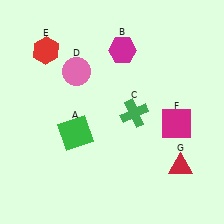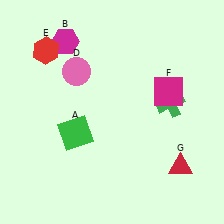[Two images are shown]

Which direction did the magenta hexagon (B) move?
The magenta hexagon (B) moved left.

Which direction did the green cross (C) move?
The green cross (C) moved right.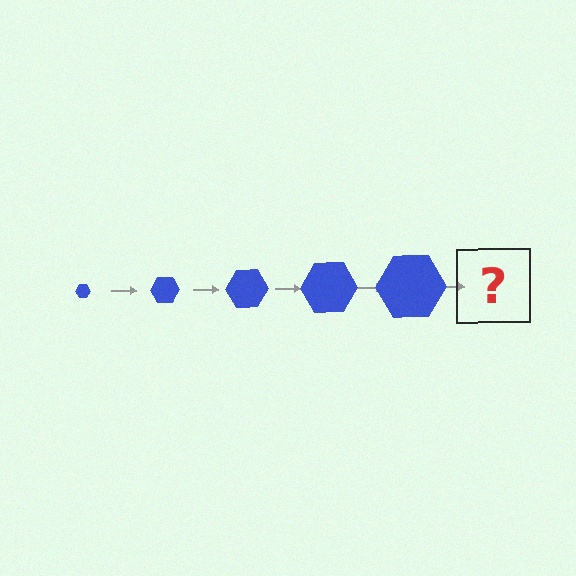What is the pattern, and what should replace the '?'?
The pattern is that the hexagon gets progressively larger each step. The '?' should be a blue hexagon, larger than the previous one.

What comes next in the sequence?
The next element should be a blue hexagon, larger than the previous one.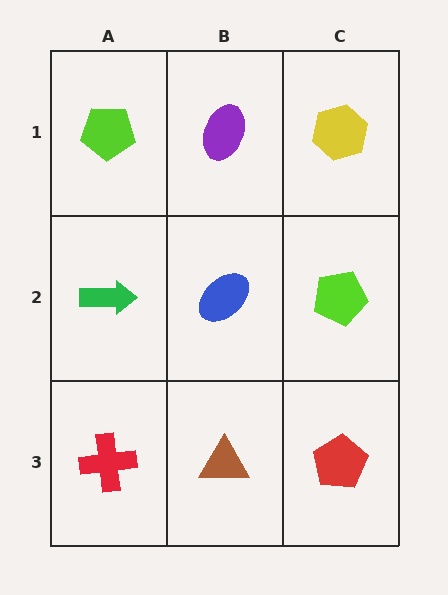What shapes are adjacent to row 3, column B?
A blue ellipse (row 2, column B), a red cross (row 3, column A), a red pentagon (row 3, column C).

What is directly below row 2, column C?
A red pentagon.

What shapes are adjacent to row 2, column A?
A lime pentagon (row 1, column A), a red cross (row 3, column A), a blue ellipse (row 2, column B).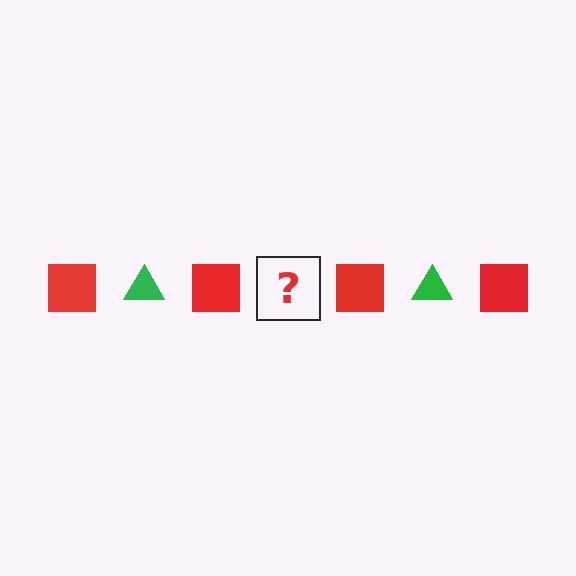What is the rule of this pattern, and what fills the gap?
The rule is that the pattern alternates between red square and green triangle. The gap should be filled with a green triangle.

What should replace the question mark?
The question mark should be replaced with a green triangle.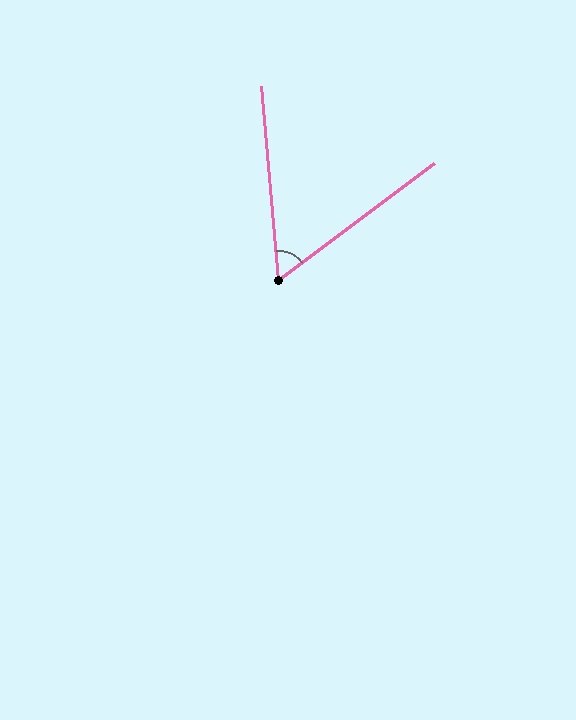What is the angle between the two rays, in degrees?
Approximately 58 degrees.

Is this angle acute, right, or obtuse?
It is acute.